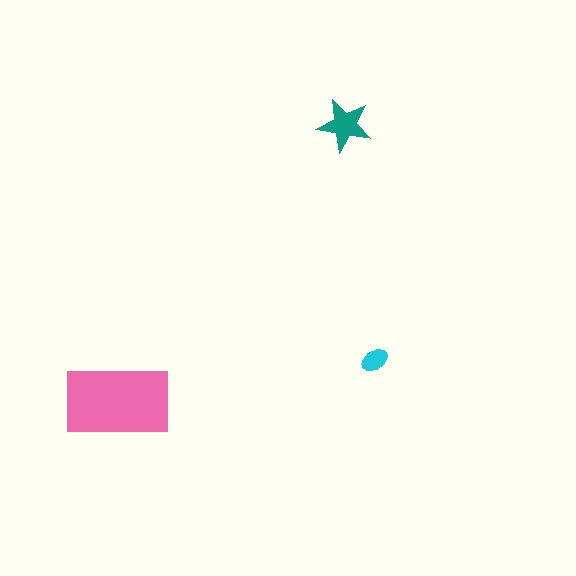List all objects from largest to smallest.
The pink rectangle, the teal star, the cyan ellipse.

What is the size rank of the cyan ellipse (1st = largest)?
3rd.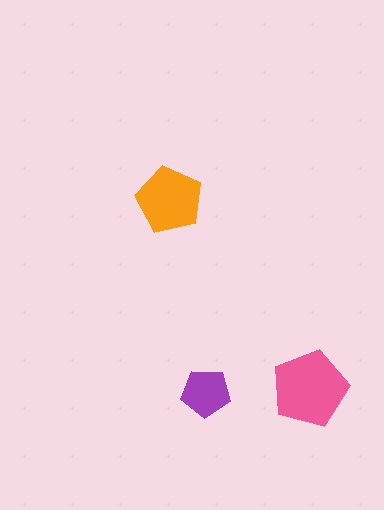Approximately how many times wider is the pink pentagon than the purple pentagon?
About 1.5 times wider.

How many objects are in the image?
There are 3 objects in the image.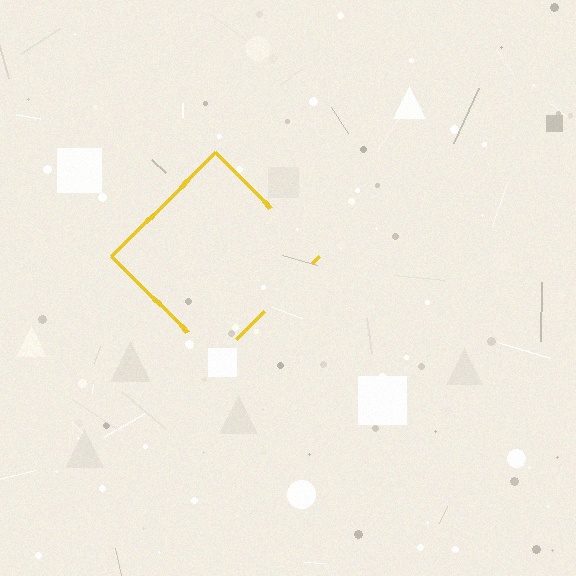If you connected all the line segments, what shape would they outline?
They would outline a diamond.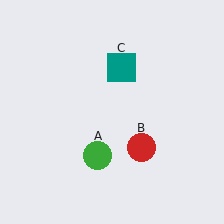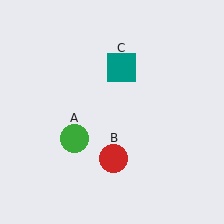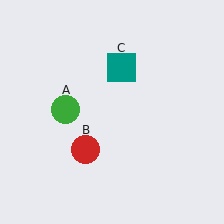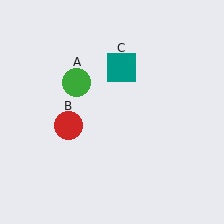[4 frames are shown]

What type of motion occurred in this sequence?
The green circle (object A), red circle (object B) rotated clockwise around the center of the scene.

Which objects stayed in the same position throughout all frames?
Teal square (object C) remained stationary.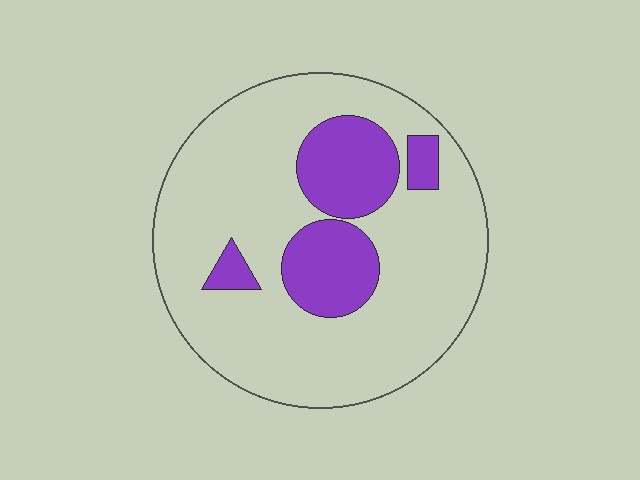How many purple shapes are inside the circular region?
4.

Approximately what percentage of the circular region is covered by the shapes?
Approximately 20%.